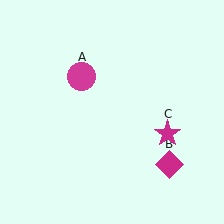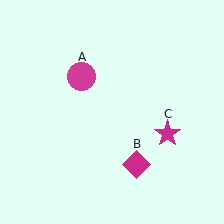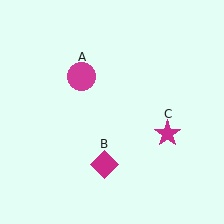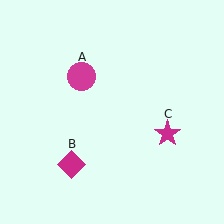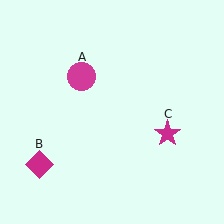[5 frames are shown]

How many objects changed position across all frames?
1 object changed position: magenta diamond (object B).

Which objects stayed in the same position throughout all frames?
Magenta circle (object A) and magenta star (object C) remained stationary.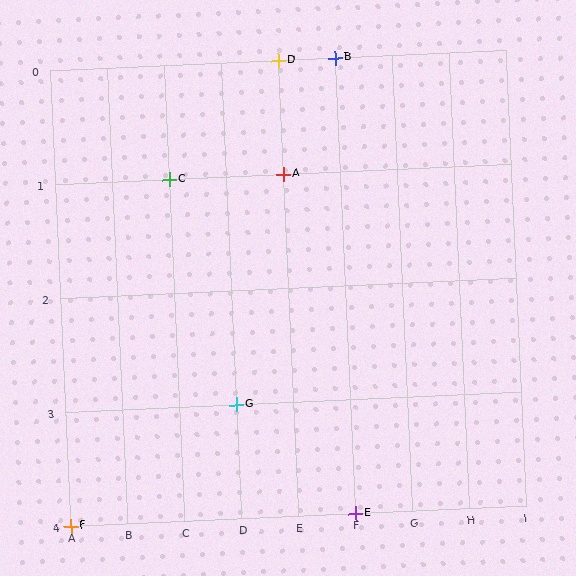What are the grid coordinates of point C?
Point C is at grid coordinates (C, 1).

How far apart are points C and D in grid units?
Points C and D are 2 columns and 1 row apart (about 2.2 grid units diagonally).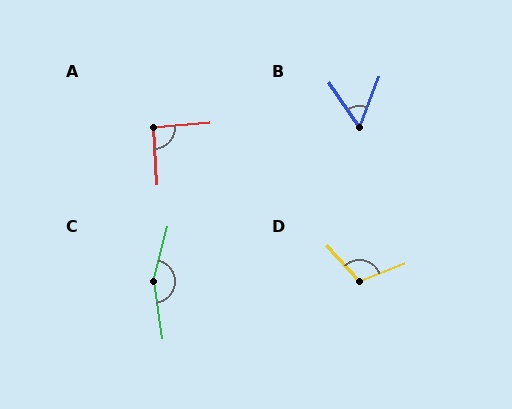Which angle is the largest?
C, at approximately 156 degrees.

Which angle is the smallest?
B, at approximately 55 degrees.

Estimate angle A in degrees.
Approximately 91 degrees.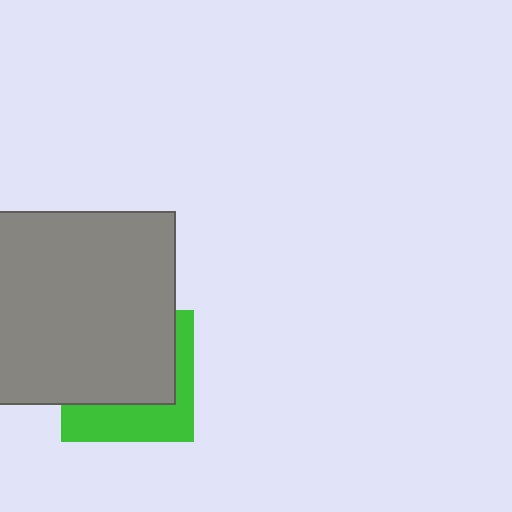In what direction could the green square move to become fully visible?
The green square could move down. That would shift it out from behind the gray square entirely.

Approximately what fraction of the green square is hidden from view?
Roughly 63% of the green square is hidden behind the gray square.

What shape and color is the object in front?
The object in front is a gray square.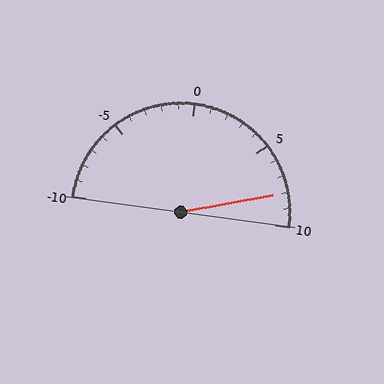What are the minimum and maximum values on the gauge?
The gauge ranges from -10 to 10.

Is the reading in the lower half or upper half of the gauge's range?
The reading is in the upper half of the range (-10 to 10).